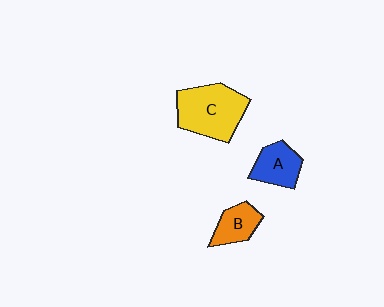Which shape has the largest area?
Shape C (yellow).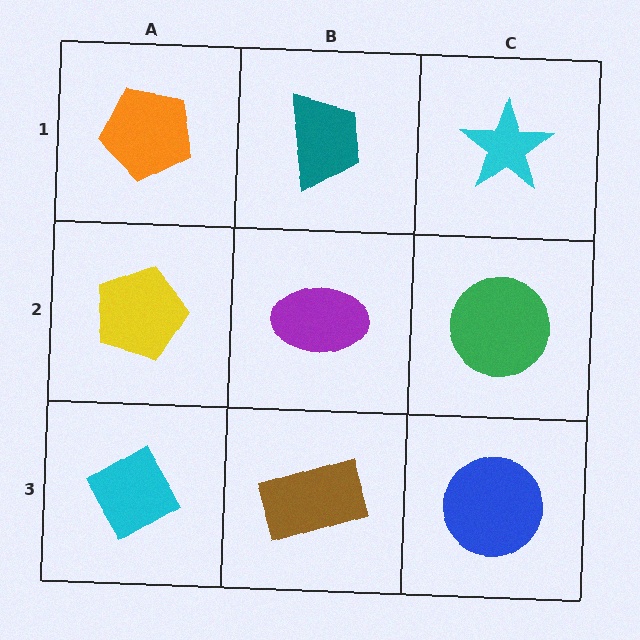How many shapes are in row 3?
3 shapes.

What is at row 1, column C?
A cyan star.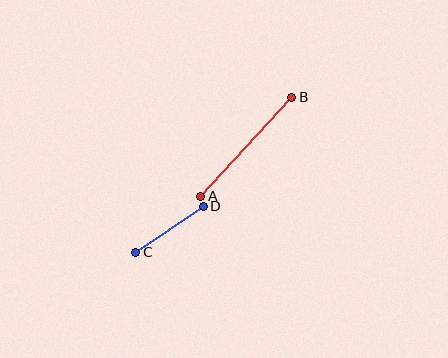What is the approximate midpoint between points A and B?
The midpoint is at approximately (246, 147) pixels.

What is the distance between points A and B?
The distance is approximately 134 pixels.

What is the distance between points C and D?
The distance is approximately 82 pixels.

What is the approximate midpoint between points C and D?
The midpoint is at approximately (169, 229) pixels.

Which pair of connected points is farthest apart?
Points A and B are farthest apart.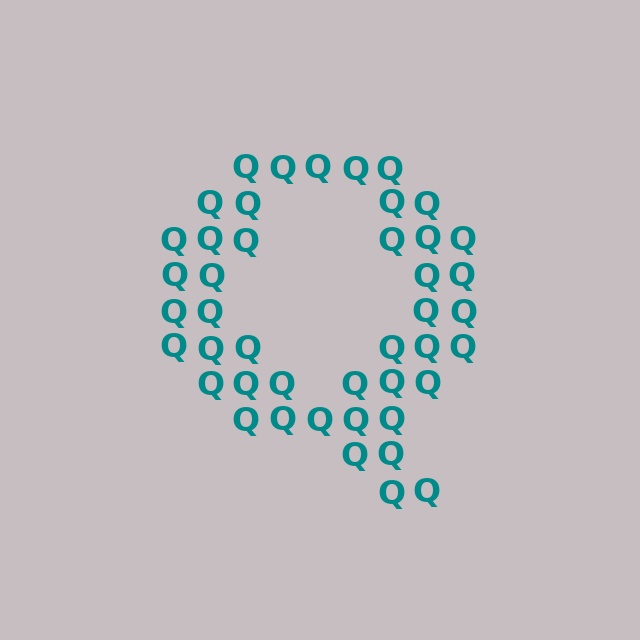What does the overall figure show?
The overall figure shows the letter Q.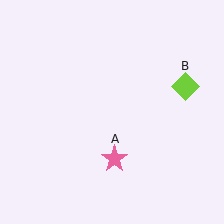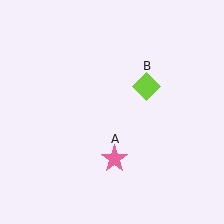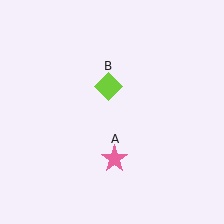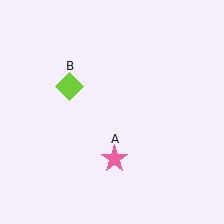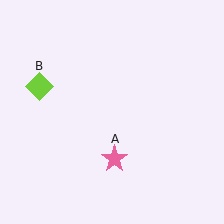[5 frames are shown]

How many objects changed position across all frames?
1 object changed position: lime diamond (object B).